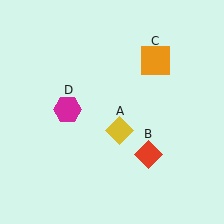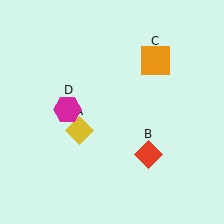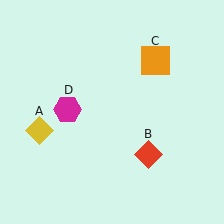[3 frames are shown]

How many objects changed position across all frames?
1 object changed position: yellow diamond (object A).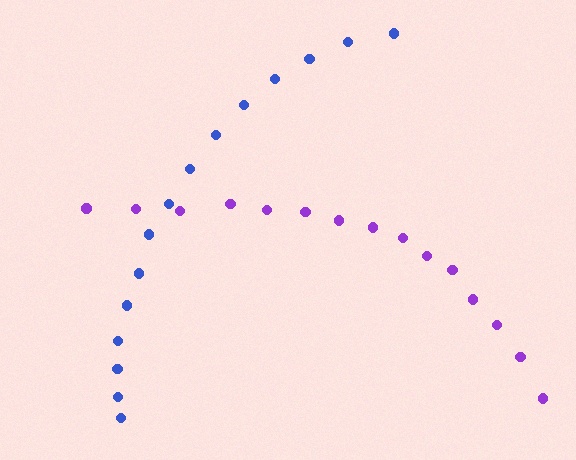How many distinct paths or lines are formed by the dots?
There are 2 distinct paths.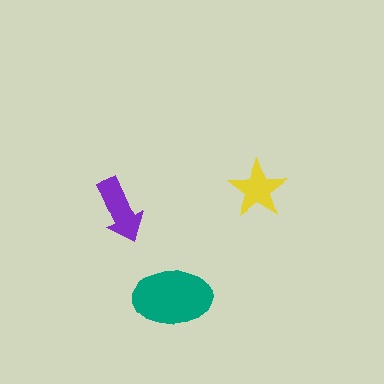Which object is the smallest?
The yellow star.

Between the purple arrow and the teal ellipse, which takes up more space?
The teal ellipse.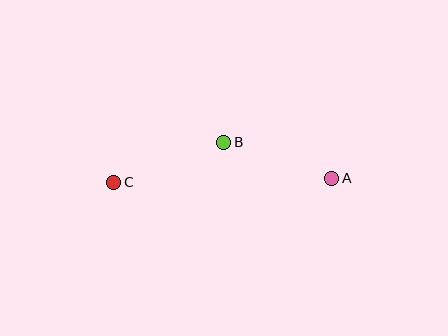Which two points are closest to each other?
Points A and B are closest to each other.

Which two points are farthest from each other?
Points A and C are farthest from each other.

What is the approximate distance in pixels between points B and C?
The distance between B and C is approximately 117 pixels.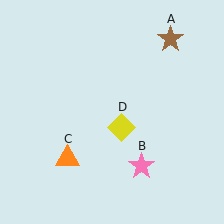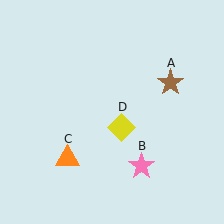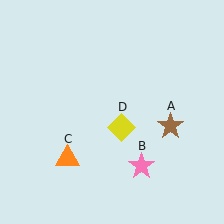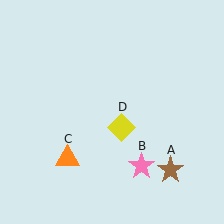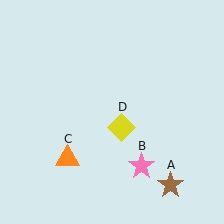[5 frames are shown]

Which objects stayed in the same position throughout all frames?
Pink star (object B) and orange triangle (object C) and yellow diamond (object D) remained stationary.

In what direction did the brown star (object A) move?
The brown star (object A) moved down.